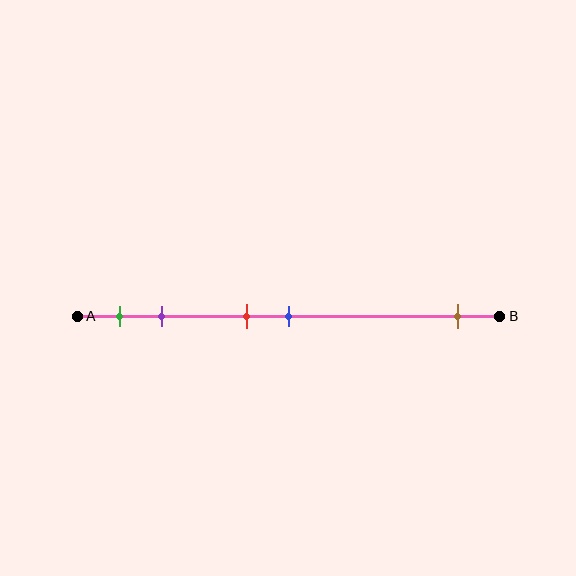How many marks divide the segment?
There are 5 marks dividing the segment.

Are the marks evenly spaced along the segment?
No, the marks are not evenly spaced.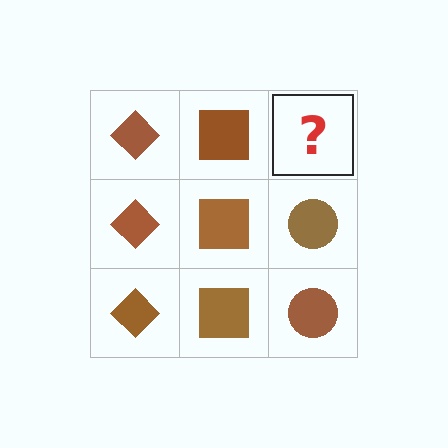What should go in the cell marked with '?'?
The missing cell should contain a brown circle.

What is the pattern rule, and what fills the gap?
The rule is that each column has a consistent shape. The gap should be filled with a brown circle.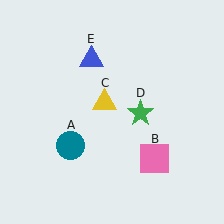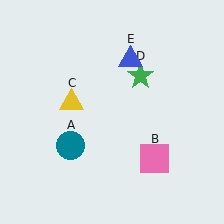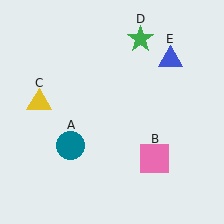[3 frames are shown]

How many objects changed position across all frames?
3 objects changed position: yellow triangle (object C), green star (object D), blue triangle (object E).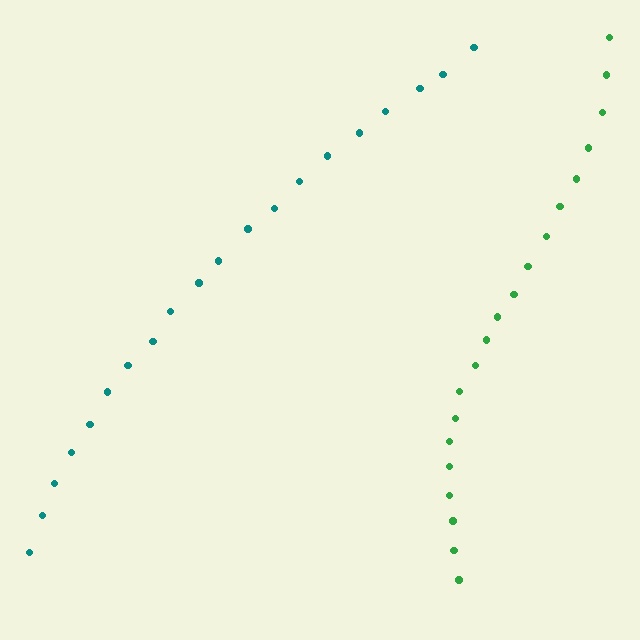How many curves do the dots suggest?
There are 2 distinct paths.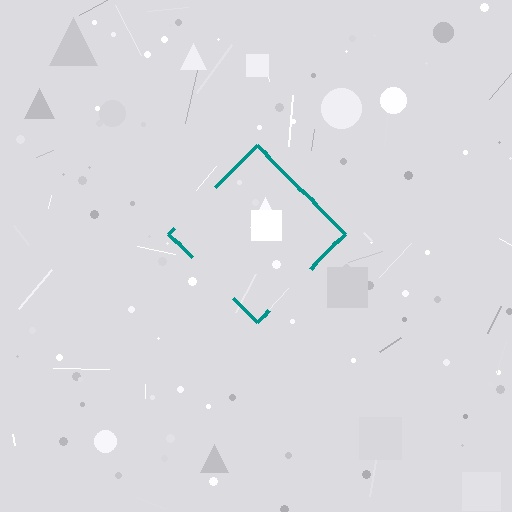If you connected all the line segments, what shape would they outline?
They would outline a diamond.